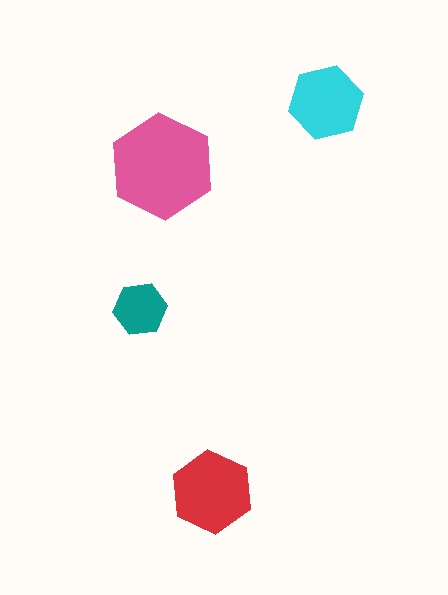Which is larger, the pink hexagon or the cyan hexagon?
The pink one.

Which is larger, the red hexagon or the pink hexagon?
The pink one.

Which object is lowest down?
The red hexagon is bottommost.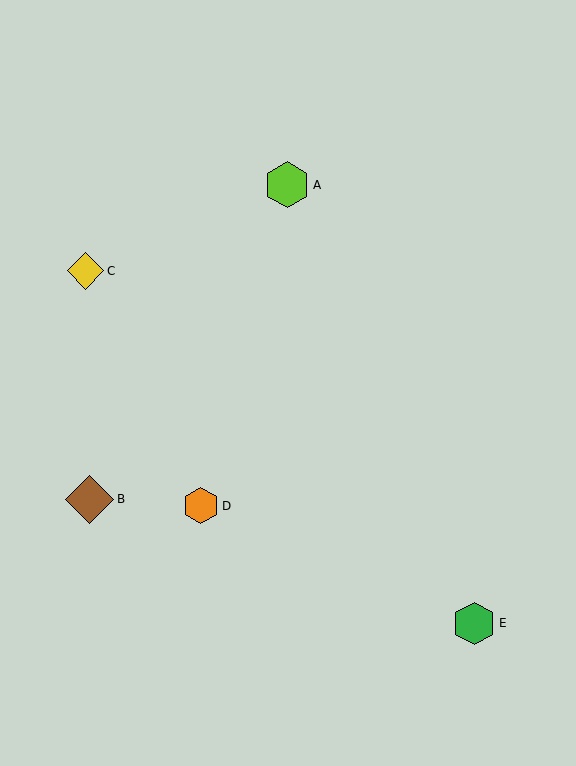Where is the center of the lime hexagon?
The center of the lime hexagon is at (287, 185).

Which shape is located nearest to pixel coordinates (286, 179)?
The lime hexagon (labeled A) at (287, 185) is nearest to that location.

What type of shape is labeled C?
Shape C is a yellow diamond.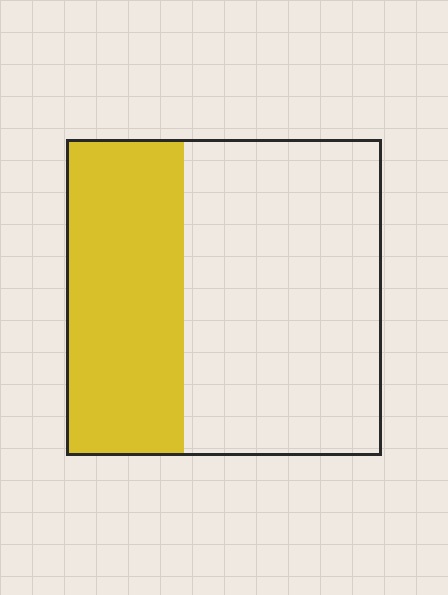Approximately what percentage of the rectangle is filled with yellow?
Approximately 35%.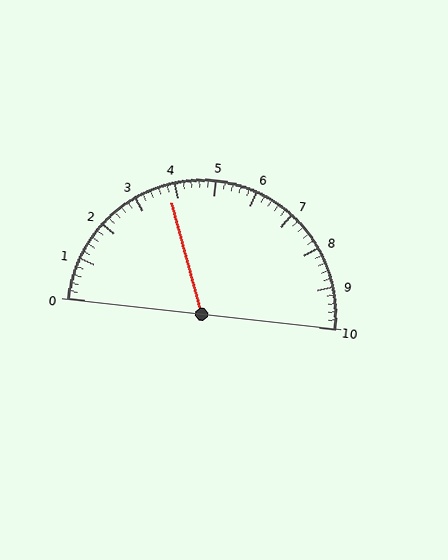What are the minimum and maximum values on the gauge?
The gauge ranges from 0 to 10.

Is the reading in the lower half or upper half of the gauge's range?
The reading is in the lower half of the range (0 to 10).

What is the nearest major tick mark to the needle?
The nearest major tick mark is 4.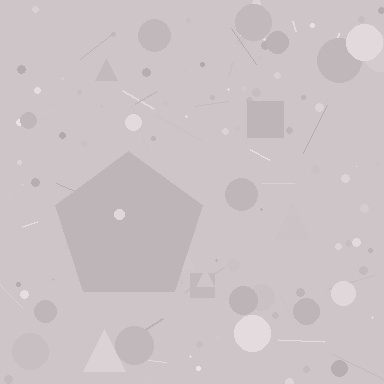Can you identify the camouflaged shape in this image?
The camouflaged shape is a pentagon.